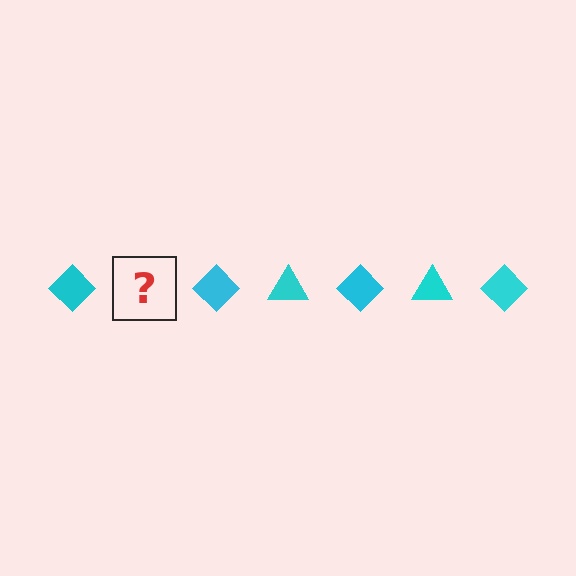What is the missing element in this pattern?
The missing element is a cyan triangle.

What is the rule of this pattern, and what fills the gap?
The rule is that the pattern cycles through diamond, triangle shapes in cyan. The gap should be filled with a cyan triangle.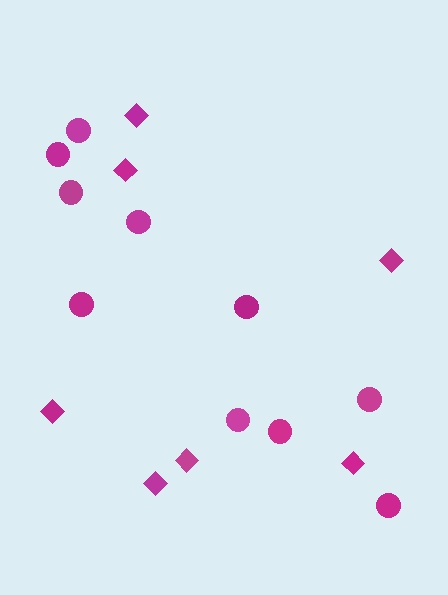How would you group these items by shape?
There are 2 groups: one group of diamonds (7) and one group of circles (10).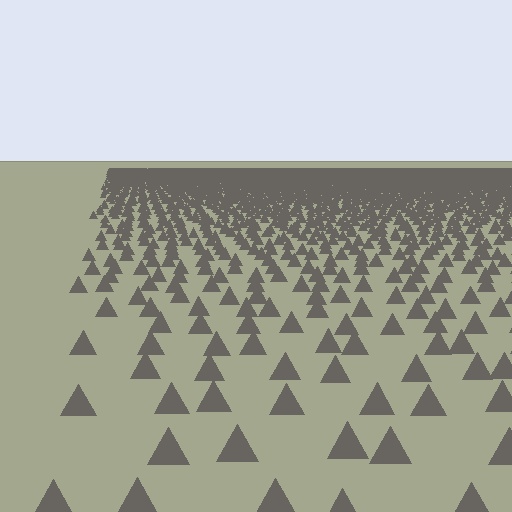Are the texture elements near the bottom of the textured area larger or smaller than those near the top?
Larger. Near the bottom, elements are closer to the viewer and appear at a bigger on-screen size.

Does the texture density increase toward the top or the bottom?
Density increases toward the top.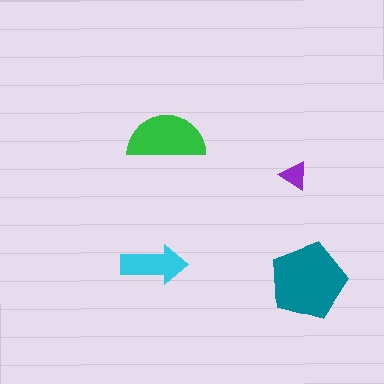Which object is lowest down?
The teal pentagon is bottommost.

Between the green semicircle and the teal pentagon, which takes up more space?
The teal pentagon.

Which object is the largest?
The teal pentagon.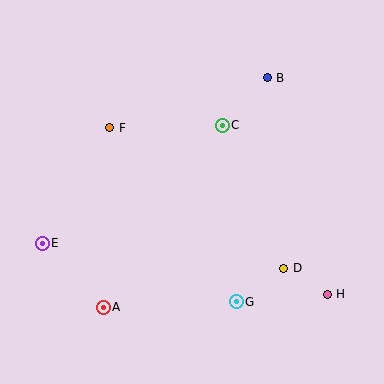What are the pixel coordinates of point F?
Point F is at (110, 128).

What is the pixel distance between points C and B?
The distance between C and B is 66 pixels.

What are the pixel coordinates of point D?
Point D is at (284, 268).